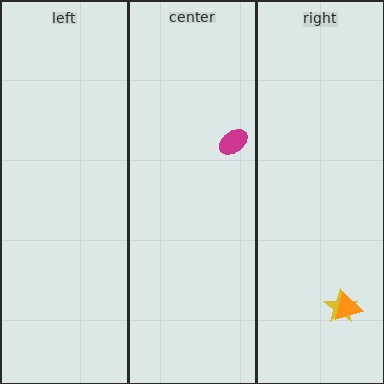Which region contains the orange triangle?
The right region.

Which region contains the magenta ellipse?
The center region.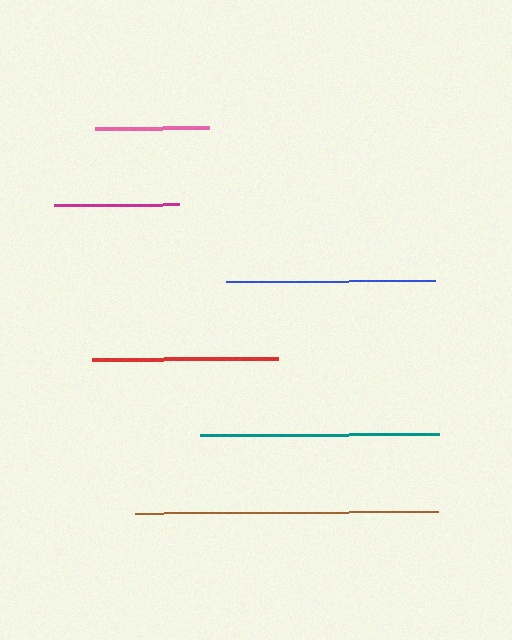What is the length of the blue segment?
The blue segment is approximately 209 pixels long.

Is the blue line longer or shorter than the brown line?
The brown line is longer than the blue line.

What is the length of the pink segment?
The pink segment is approximately 114 pixels long.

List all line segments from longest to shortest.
From longest to shortest: brown, teal, blue, red, magenta, pink.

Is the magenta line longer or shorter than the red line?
The red line is longer than the magenta line.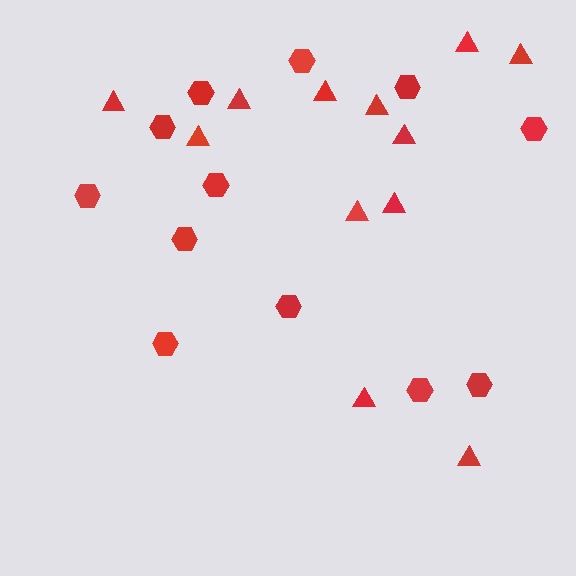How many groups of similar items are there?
There are 2 groups: one group of hexagons (12) and one group of triangles (12).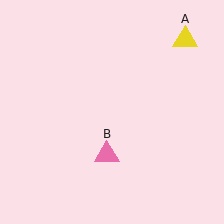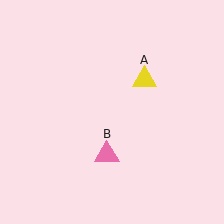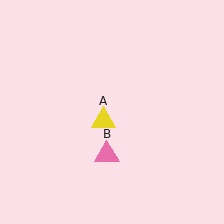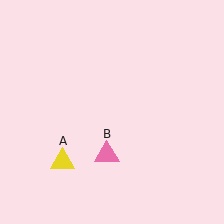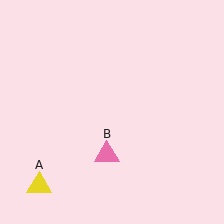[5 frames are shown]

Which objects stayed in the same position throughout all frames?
Pink triangle (object B) remained stationary.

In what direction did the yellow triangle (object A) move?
The yellow triangle (object A) moved down and to the left.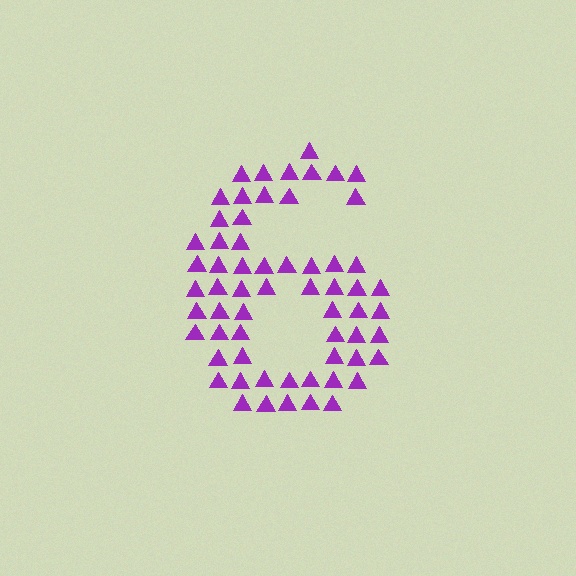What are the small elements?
The small elements are triangles.